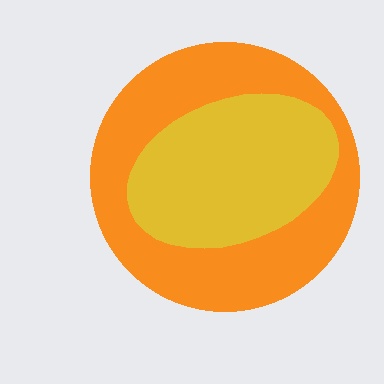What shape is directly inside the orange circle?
The yellow ellipse.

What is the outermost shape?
The orange circle.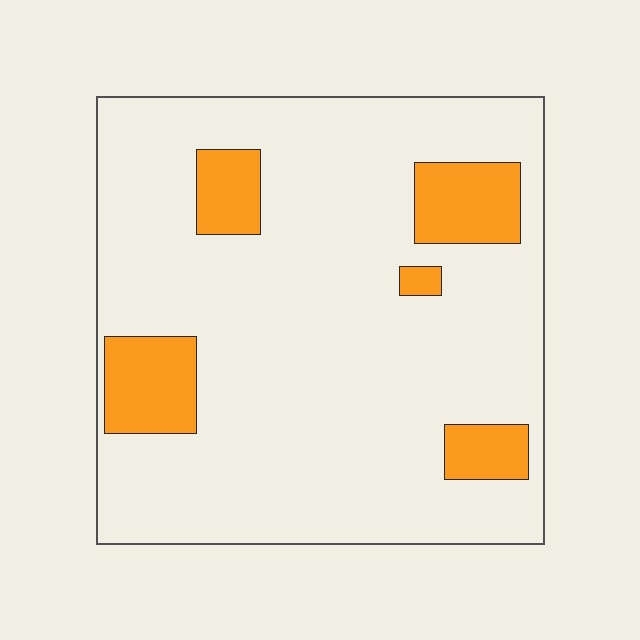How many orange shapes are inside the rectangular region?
5.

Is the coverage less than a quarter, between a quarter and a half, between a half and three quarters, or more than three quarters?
Less than a quarter.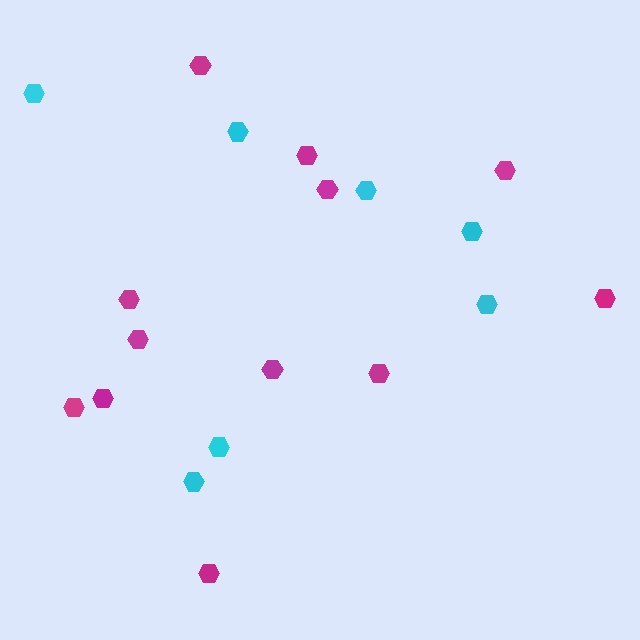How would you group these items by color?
There are 2 groups: one group of cyan hexagons (7) and one group of magenta hexagons (12).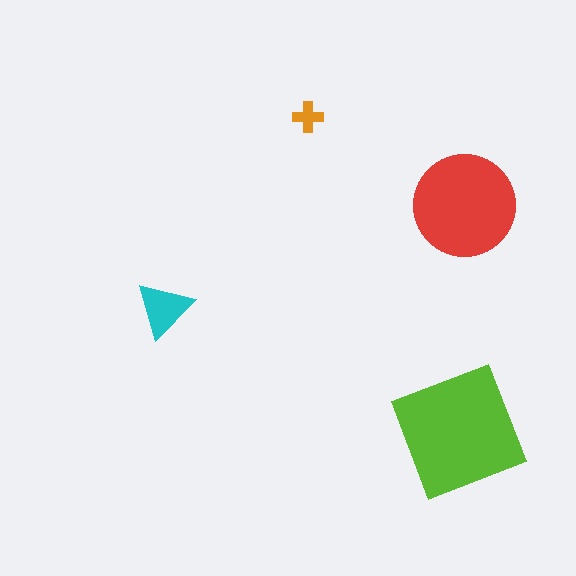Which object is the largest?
The lime square.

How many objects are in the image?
There are 4 objects in the image.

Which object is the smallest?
The orange cross.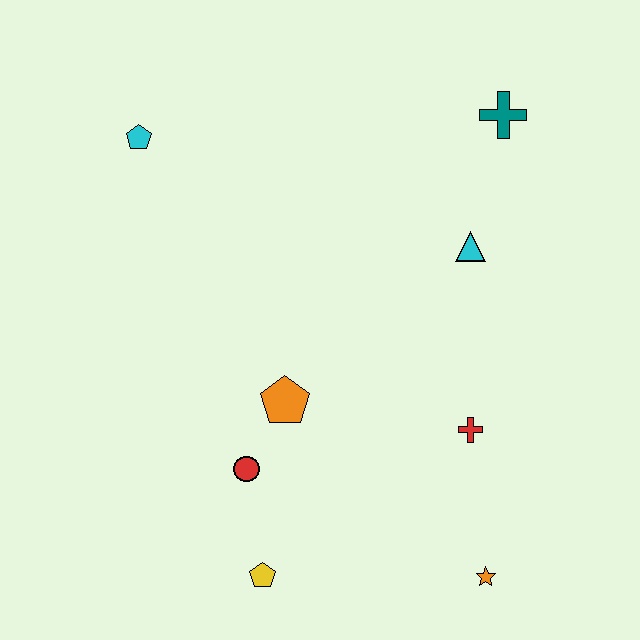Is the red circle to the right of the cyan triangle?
No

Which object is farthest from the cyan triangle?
The yellow pentagon is farthest from the cyan triangle.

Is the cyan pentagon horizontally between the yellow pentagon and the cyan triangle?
No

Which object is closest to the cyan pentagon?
The orange pentagon is closest to the cyan pentagon.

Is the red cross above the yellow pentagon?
Yes